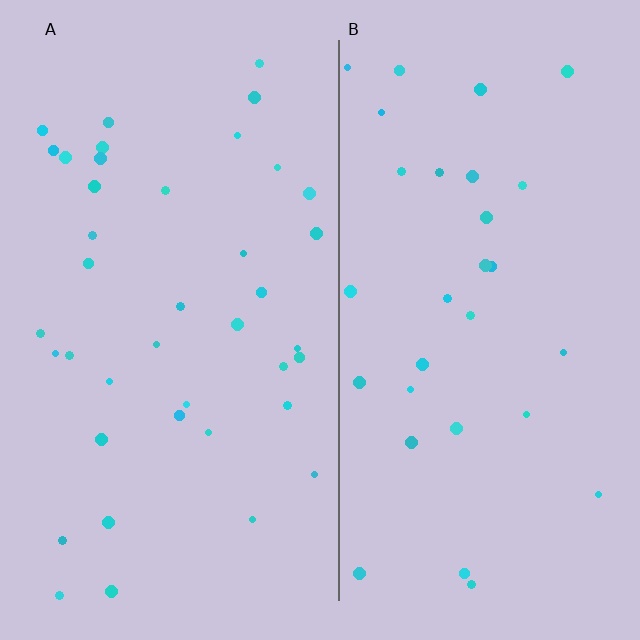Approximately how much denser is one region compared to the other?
Approximately 1.3× — region A over region B.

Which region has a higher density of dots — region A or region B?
A (the left).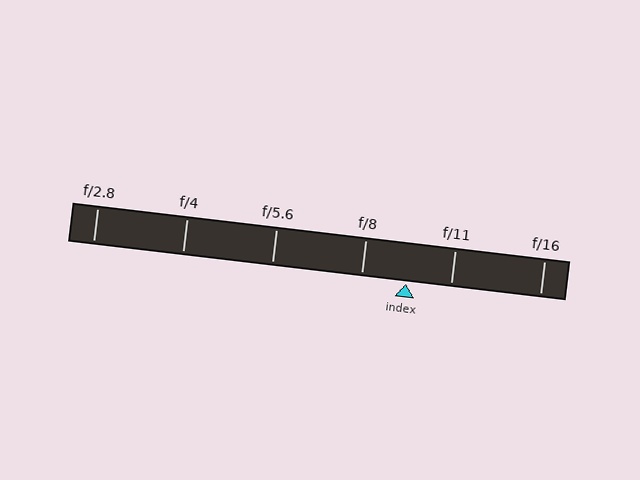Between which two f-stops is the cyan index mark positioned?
The index mark is between f/8 and f/11.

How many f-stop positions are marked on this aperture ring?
There are 6 f-stop positions marked.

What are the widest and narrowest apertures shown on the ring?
The widest aperture shown is f/2.8 and the narrowest is f/16.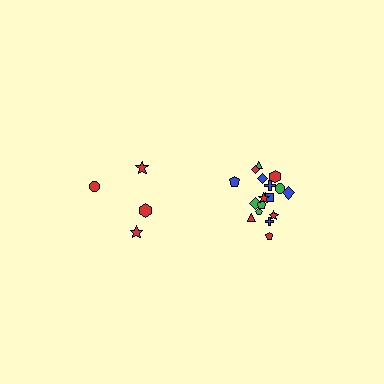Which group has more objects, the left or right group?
The right group.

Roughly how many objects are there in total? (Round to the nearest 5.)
Roughly 20 objects in total.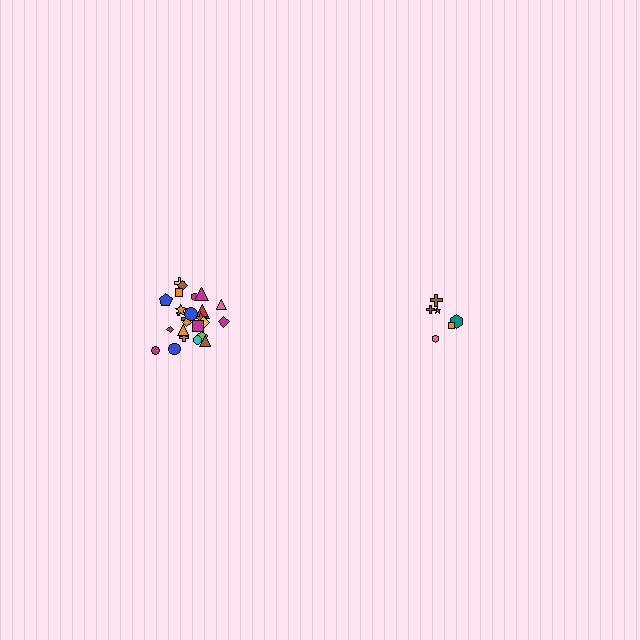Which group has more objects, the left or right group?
The left group.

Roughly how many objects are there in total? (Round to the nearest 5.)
Roughly 30 objects in total.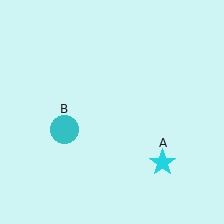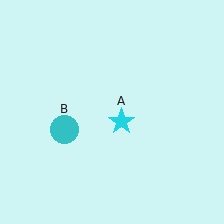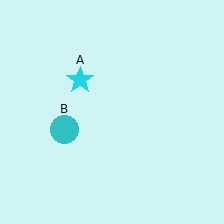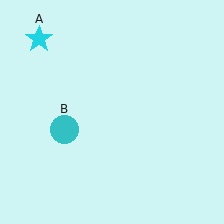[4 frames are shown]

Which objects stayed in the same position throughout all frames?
Cyan circle (object B) remained stationary.